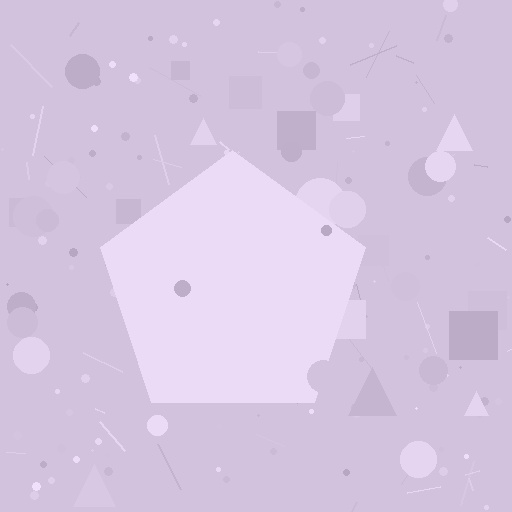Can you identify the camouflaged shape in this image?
The camouflaged shape is a pentagon.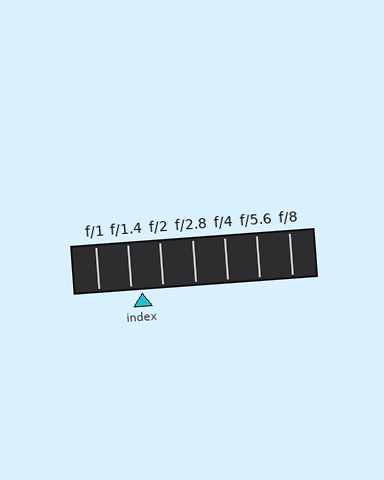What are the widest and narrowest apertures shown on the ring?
The widest aperture shown is f/1 and the narrowest is f/8.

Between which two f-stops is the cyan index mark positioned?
The index mark is between f/1.4 and f/2.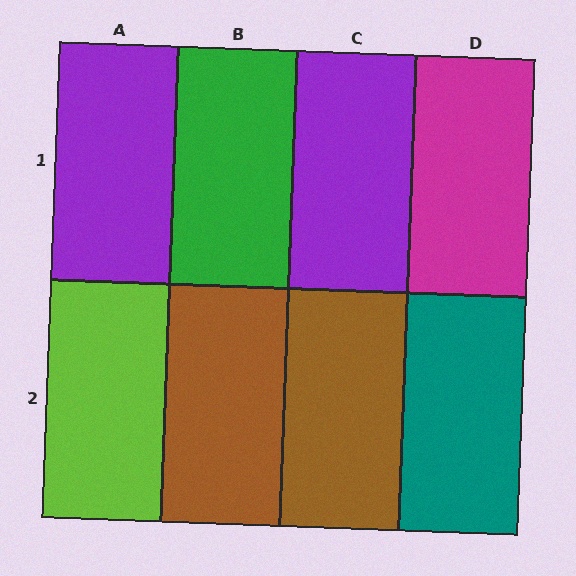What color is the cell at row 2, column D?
Teal.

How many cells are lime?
1 cell is lime.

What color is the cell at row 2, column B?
Brown.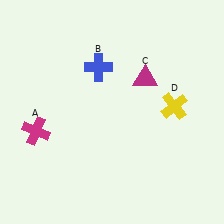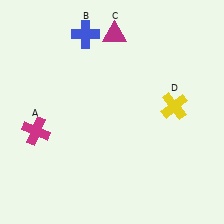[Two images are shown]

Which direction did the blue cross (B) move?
The blue cross (B) moved up.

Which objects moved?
The objects that moved are: the blue cross (B), the magenta triangle (C).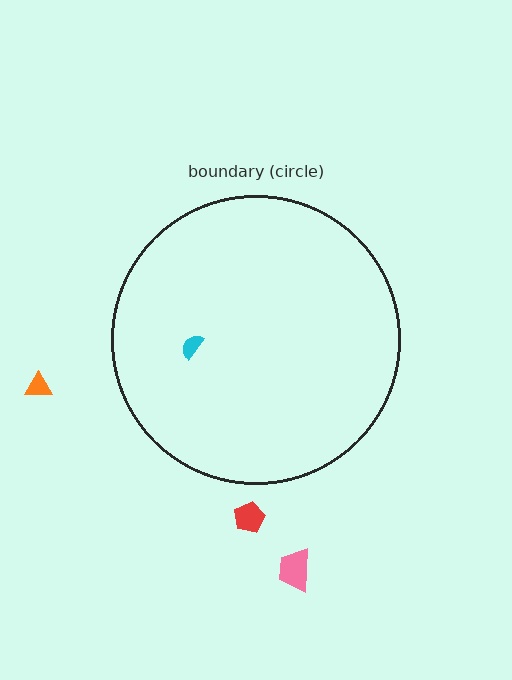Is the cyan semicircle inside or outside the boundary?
Inside.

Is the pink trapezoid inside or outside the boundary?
Outside.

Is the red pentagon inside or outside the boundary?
Outside.